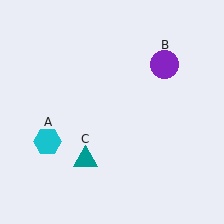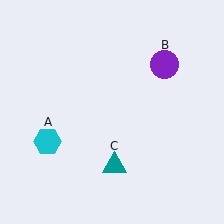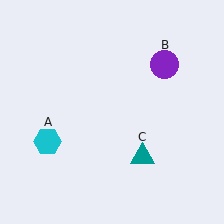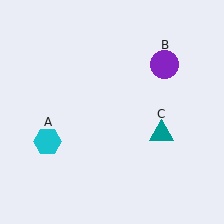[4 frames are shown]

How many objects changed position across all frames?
1 object changed position: teal triangle (object C).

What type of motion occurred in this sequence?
The teal triangle (object C) rotated counterclockwise around the center of the scene.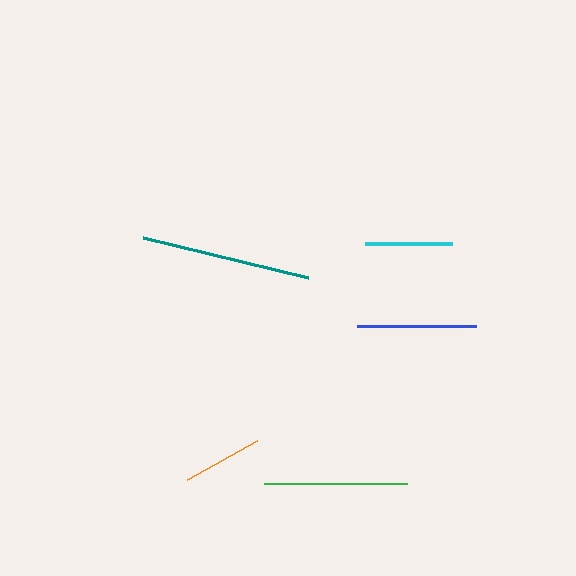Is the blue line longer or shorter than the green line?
The green line is longer than the blue line.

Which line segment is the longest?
The teal line is the longest at approximately 170 pixels.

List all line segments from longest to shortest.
From longest to shortest: teal, green, blue, cyan, orange.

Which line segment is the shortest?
The orange line is the shortest at approximately 81 pixels.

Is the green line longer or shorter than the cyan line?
The green line is longer than the cyan line.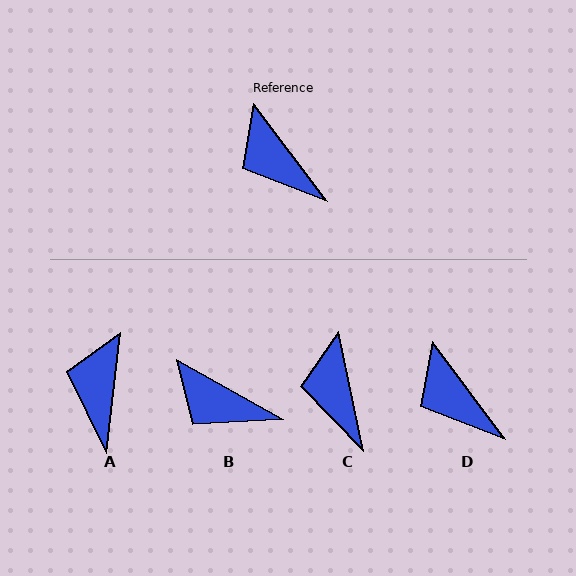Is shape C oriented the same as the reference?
No, it is off by about 25 degrees.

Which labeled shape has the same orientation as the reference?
D.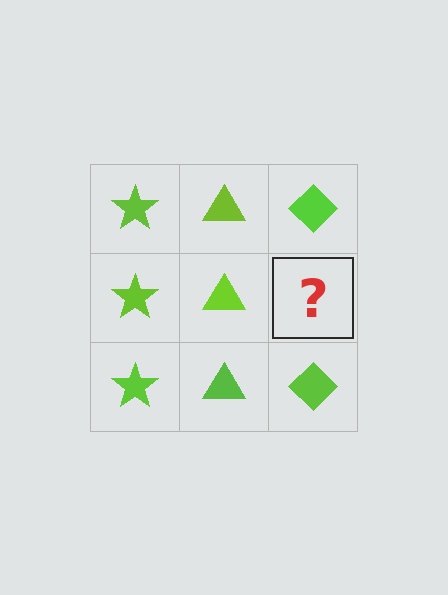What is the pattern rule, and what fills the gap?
The rule is that each column has a consistent shape. The gap should be filled with a lime diamond.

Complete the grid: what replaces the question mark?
The question mark should be replaced with a lime diamond.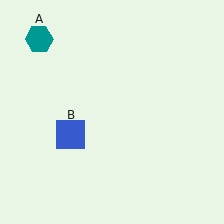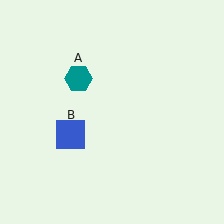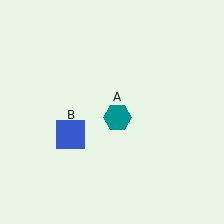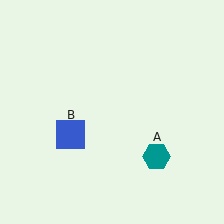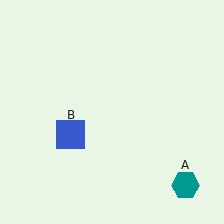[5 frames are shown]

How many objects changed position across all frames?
1 object changed position: teal hexagon (object A).